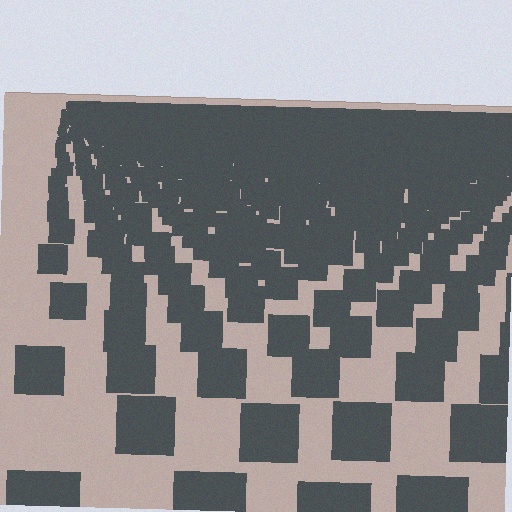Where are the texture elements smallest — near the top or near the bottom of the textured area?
Near the top.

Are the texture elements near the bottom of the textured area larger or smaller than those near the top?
Larger. Near the bottom, elements are closer to the viewer and appear at a bigger on-screen size.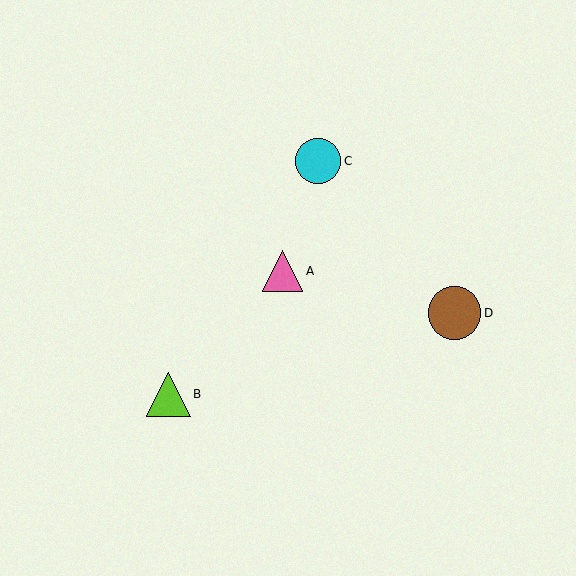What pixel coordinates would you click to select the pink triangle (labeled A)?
Click at (282, 271) to select the pink triangle A.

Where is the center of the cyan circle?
The center of the cyan circle is at (318, 161).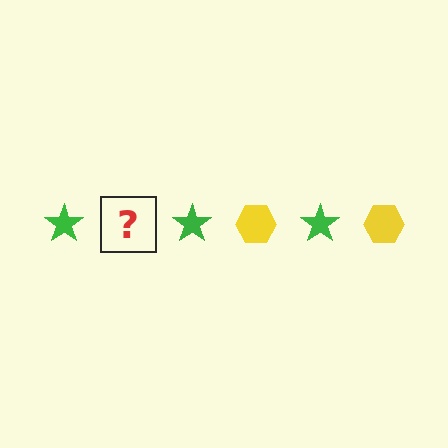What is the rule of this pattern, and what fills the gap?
The rule is that the pattern alternates between green star and yellow hexagon. The gap should be filled with a yellow hexagon.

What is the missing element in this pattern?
The missing element is a yellow hexagon.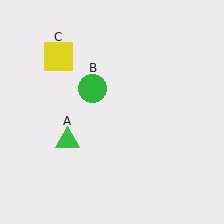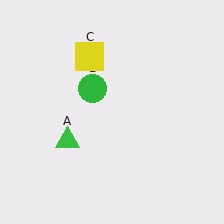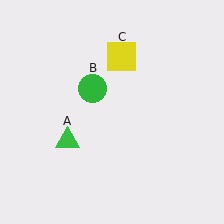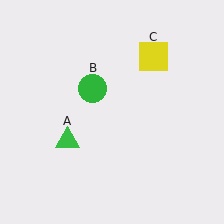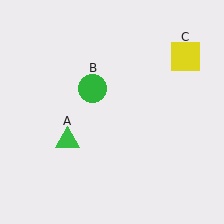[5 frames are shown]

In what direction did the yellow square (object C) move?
The yellow square (object C) moved right.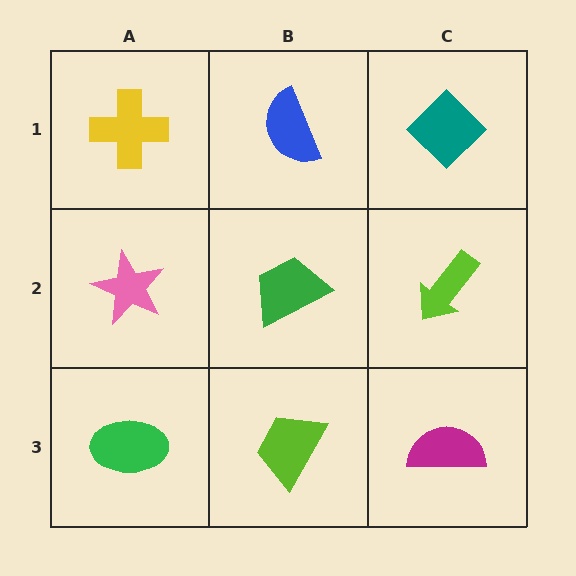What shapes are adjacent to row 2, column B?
A blue semicircle (row 1, column B), a lime trapezoid (row 3, column B), a pink star (row 2, column A), a lime arrow (row 2, column C).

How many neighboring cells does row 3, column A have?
2.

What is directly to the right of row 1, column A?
A blue semicircle.